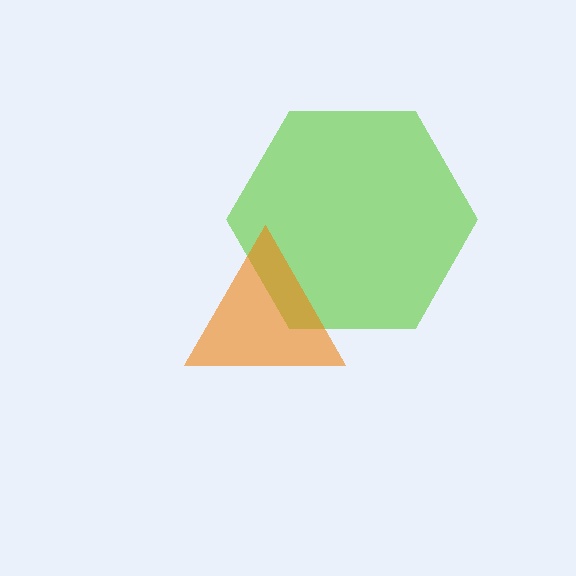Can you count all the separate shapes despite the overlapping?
Yes, there are 2 separate shapes.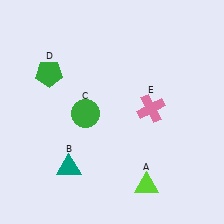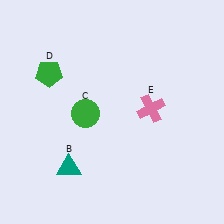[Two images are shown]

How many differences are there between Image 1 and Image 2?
There is 1 difference between the two images.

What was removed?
The lime triangle (A) was removed in Image 2.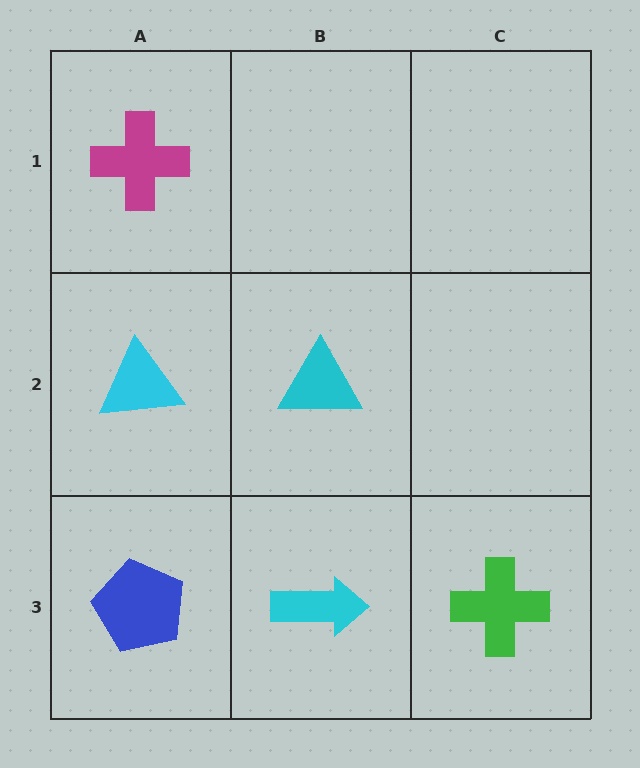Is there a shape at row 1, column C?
No, that cell is empty.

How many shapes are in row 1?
1 shape.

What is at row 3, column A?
A blue pentagon.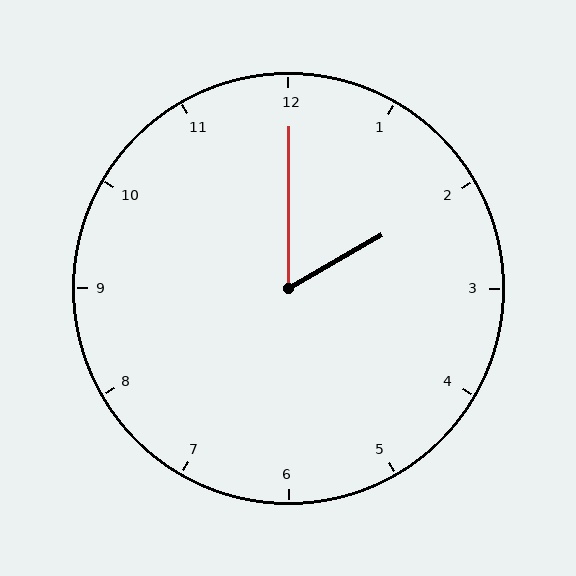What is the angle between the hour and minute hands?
Approximately 60 degrees.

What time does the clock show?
2:00.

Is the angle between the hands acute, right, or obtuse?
It is acute.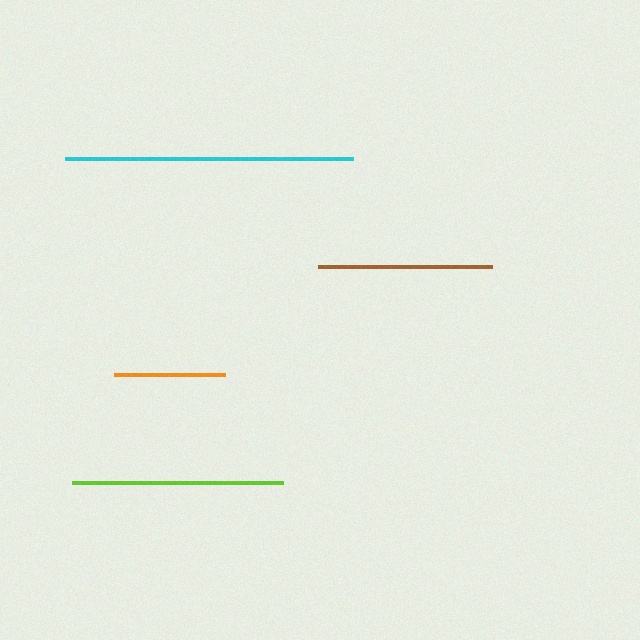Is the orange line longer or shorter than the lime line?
The lime line is longer than the orange line.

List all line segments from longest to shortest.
From longest to shortest: cyan, lime, brown, orange.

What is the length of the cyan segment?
The cyan segment is approximately 289 pixels long.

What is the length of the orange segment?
The orange segment is approximately 111 pixels long.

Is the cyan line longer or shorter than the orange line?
The cyan line is longer than the orange line.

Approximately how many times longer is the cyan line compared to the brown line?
The cyan line is approximately 1.7 times the length of the brown line.